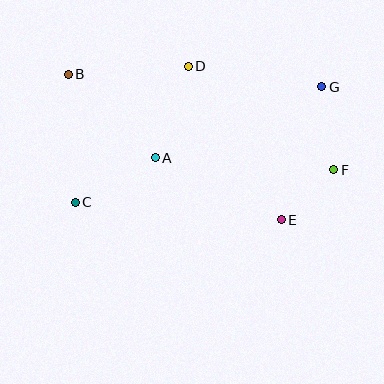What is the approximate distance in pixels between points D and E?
The distance between D and E is approximately 180 pixels.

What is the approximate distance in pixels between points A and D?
The distance between A and D is approximately 97 pixels.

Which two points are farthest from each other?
Points B and F are farthest from each other.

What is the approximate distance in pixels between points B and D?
The distance between B and D is approximately 120 pixels.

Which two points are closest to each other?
Points E and F are closest to each other.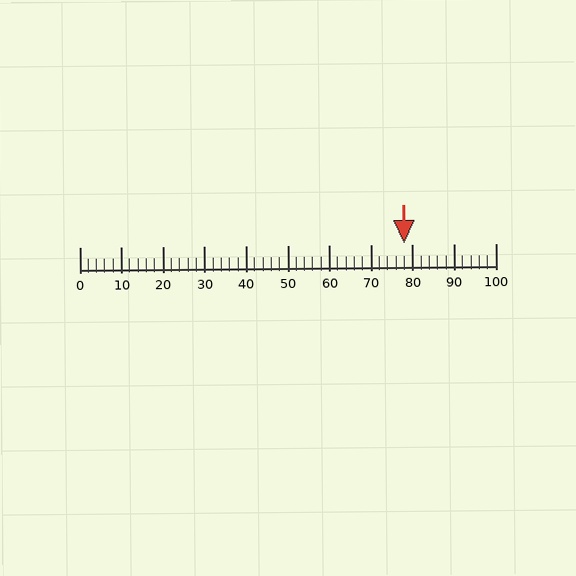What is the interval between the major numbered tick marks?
The major tick marks are spaced 10 units apart.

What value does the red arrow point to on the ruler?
The red arrow points to approximately 78.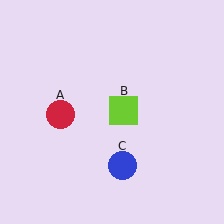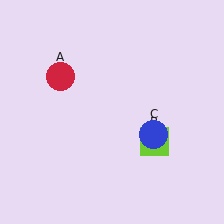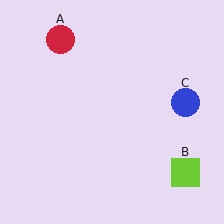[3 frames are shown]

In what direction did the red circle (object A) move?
The red circle (object A) moved up.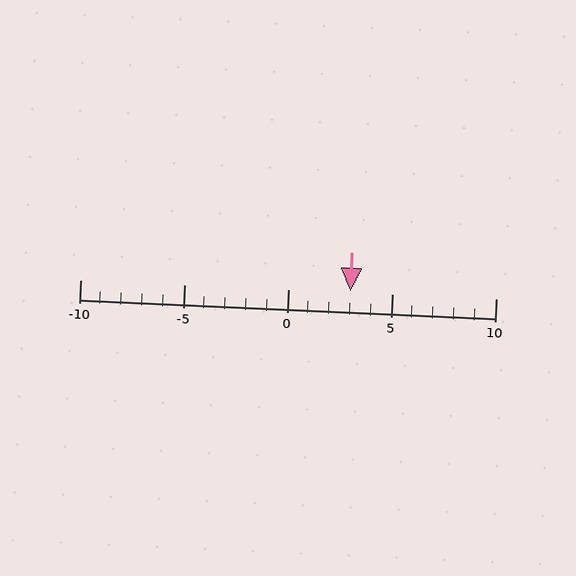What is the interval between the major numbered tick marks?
The major tick marks are spaced 5 units apart.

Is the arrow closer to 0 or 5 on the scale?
The arrow is closer to 5.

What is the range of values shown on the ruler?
The ruler shows values from -10 to 10.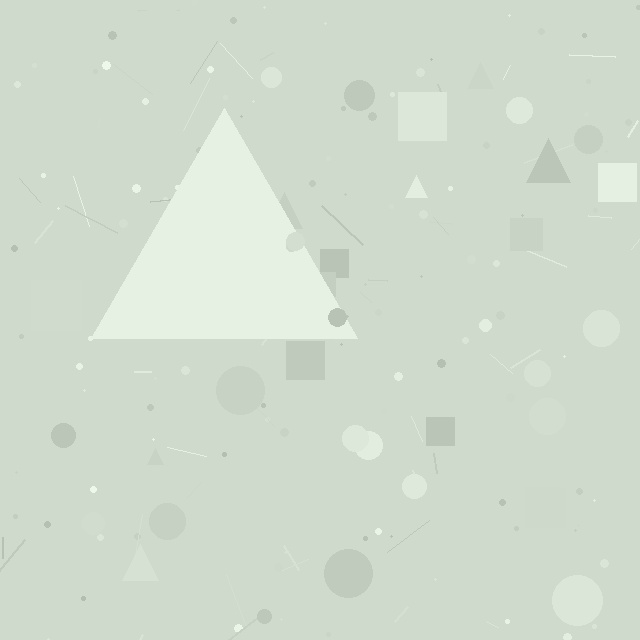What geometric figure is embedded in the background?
A triangle is embedded in the background.